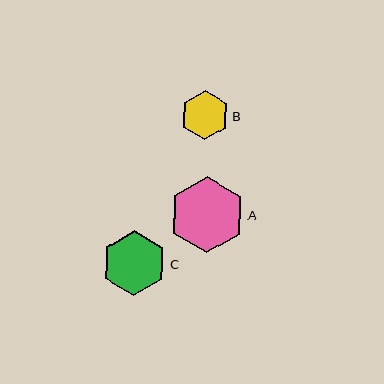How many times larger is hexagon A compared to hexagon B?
Hexagon A is approximately 1.6 times the size of hexagon B.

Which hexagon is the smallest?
Hexagon B is the smallest with a size of approximately 49 pixels.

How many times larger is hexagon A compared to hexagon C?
Hexagon A is approximately 1.2 times the size of hexagon C.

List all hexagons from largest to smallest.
From largest to smallest: A, C, B.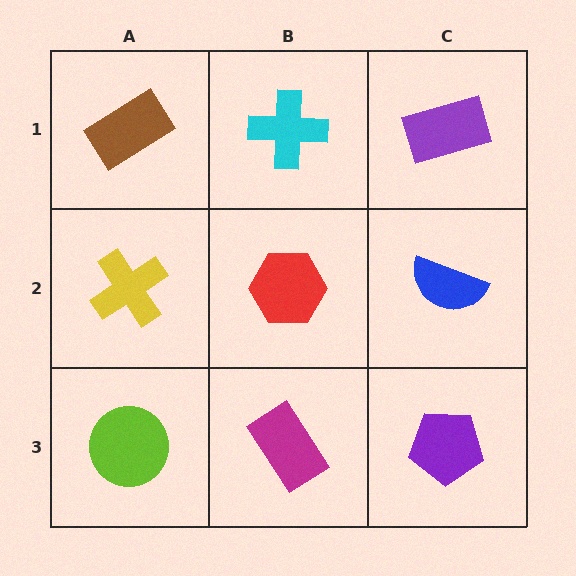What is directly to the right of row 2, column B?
A blue semicircle.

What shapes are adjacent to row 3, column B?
A red hexagon (row 2, column B), a lime circle (row 3, column A), a purple pentagon (row 3, column C).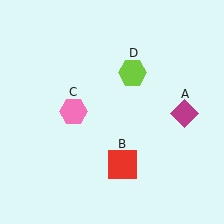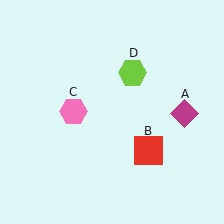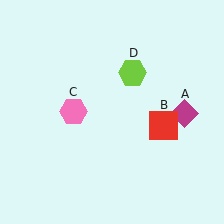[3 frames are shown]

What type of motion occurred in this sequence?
The red square (object B) rotated counterclockwise around the center of the scene.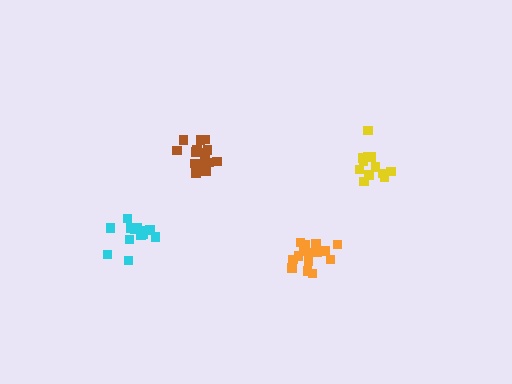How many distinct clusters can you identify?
There are 4 distinct clusters.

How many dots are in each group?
Group 1: 12 dots, Group 2: 17 dots, Group 3: 14 dots, Group 4: 16 dots (59 total).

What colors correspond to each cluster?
The clusters are colored: yellow, brown, cyan, orange.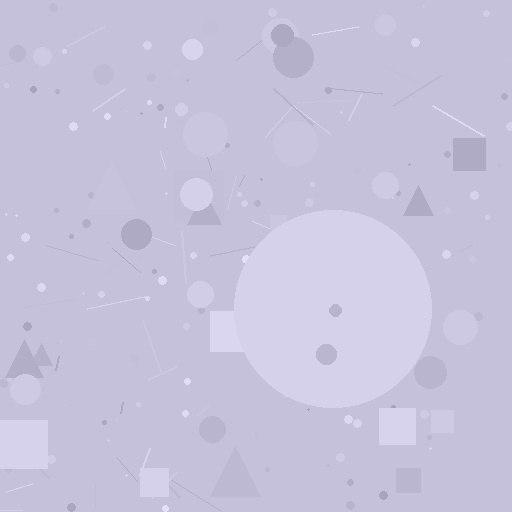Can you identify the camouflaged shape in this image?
The camouflaged shape is a circle.